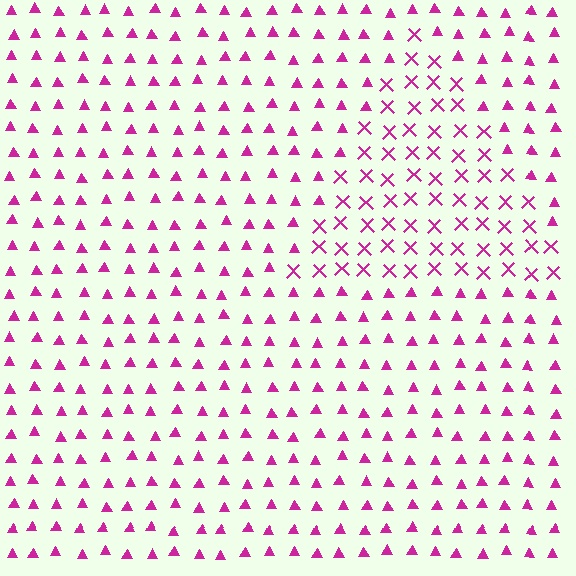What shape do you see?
I see a triangle.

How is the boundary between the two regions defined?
The boundary is defined by a change in element shape: X marks inside vs. triangles outside. All elements share the same color and spacing.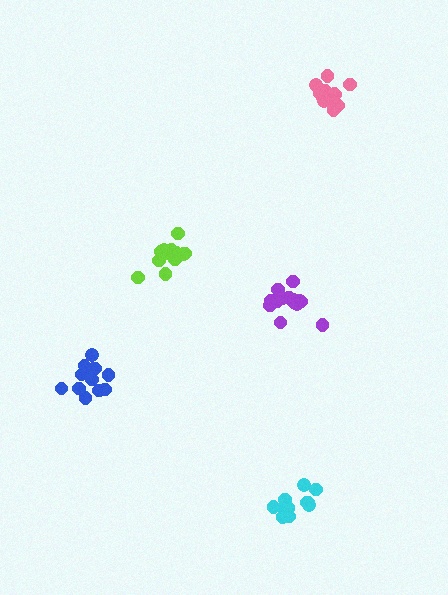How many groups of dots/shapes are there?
There are 5 groups.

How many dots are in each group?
Group 1: 13 dots, Group 2: 15 dots, Group 3: 12 dots, Group 4: 12 dots, Group 5: 12 dots (64 total).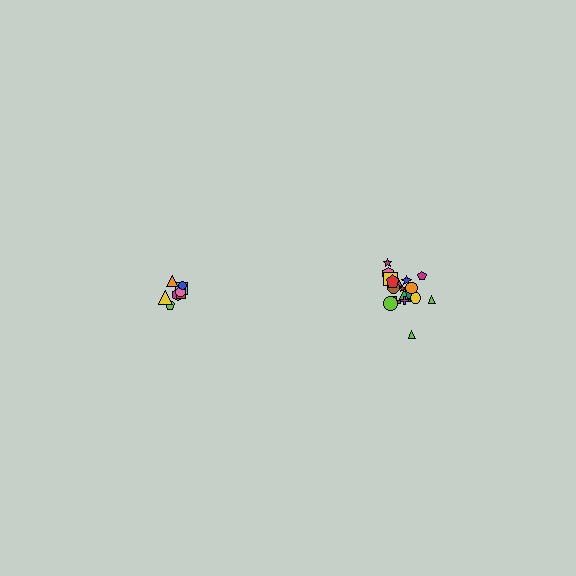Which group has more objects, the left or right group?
The right group.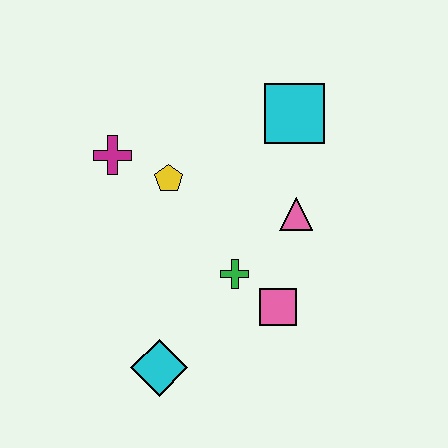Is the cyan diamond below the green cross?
Yes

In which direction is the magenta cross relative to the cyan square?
The magenta cross is to the left of the cyan square.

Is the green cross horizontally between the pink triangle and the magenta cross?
Yes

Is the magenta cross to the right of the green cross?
No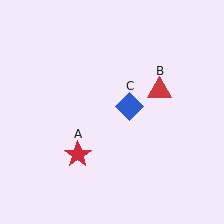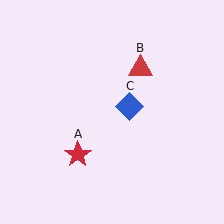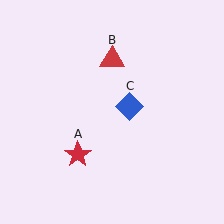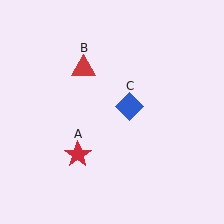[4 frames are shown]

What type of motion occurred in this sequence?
The red triangle (object B) rotated counterclockwise around the center of the scene.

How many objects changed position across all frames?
1 object changed position: red triangle (object B).